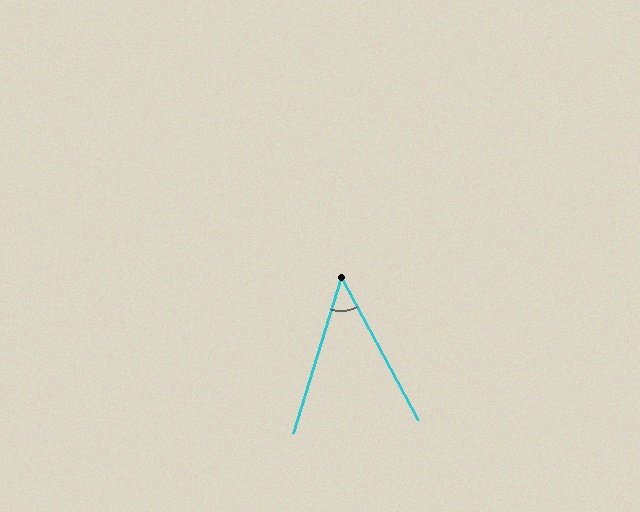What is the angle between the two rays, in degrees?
Approximately 45 degrees.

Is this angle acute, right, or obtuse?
It is acute.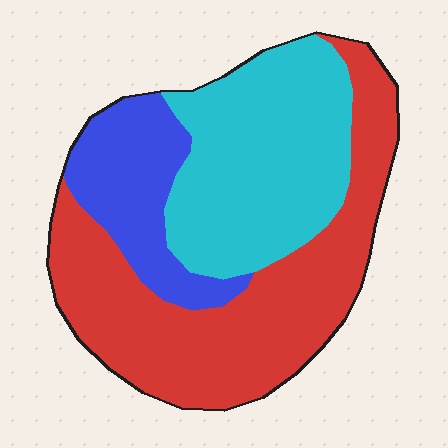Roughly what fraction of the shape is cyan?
Cyan covers roughly 35% of the shape.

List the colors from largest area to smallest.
From largest to smallest: red, cyan, blue.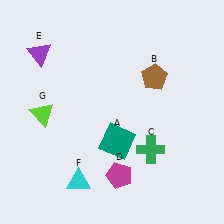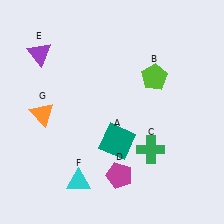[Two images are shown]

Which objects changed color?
B changed from brown to lime. G changed from lime to orange.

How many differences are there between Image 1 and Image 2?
There are 2 differences between the two images.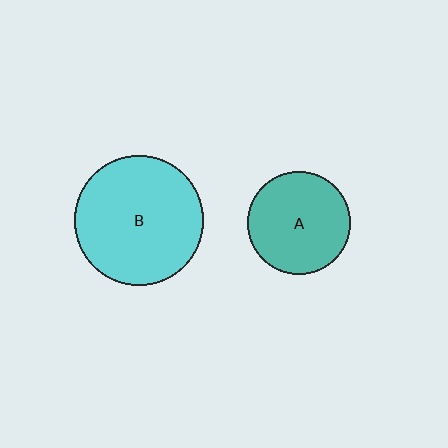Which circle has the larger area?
Circle B (cyan).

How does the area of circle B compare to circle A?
Approximately 1.6 times.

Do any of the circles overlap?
No, none of the circles overlap.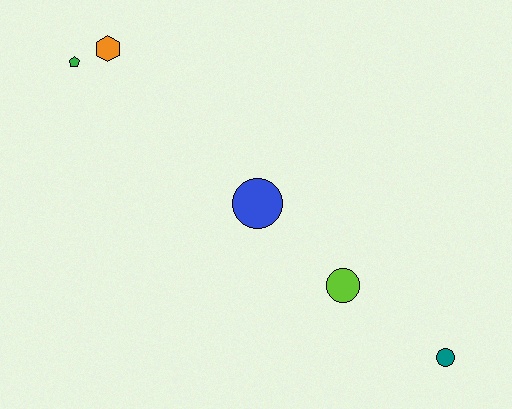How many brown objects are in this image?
There are no brown objects.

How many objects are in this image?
There are 5 objects.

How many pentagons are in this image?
There is 1 pentagon.